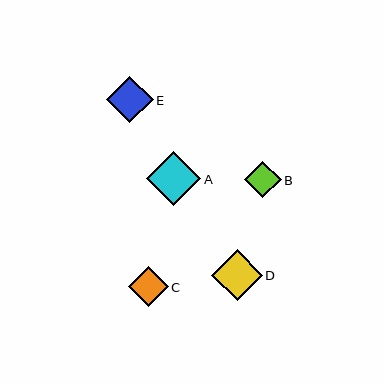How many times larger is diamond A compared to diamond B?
Diamond A is approximately 1.5 times the size of diamond B.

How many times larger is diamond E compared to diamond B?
Diamond E is approximately 1.3 times the size of diamond B.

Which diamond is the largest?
Diamond A is the largest with a size of approximately 54 pixels.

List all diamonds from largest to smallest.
From largest to smallest: A, D, E, C, B.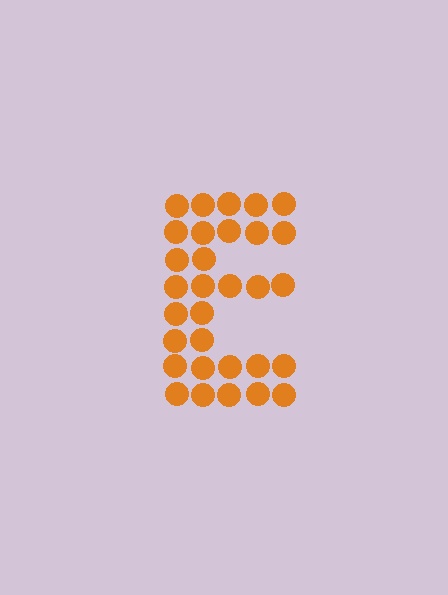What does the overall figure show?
The overall figure shows the letter E.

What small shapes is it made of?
It is made of small circles.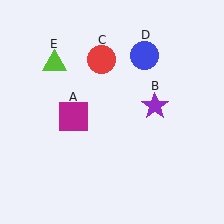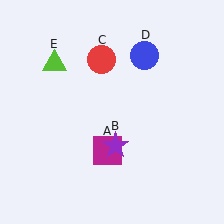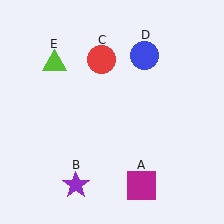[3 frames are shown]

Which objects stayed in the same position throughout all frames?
Red circle (object C) and blue circle (object D) and lime triangle (object E) remained stationary.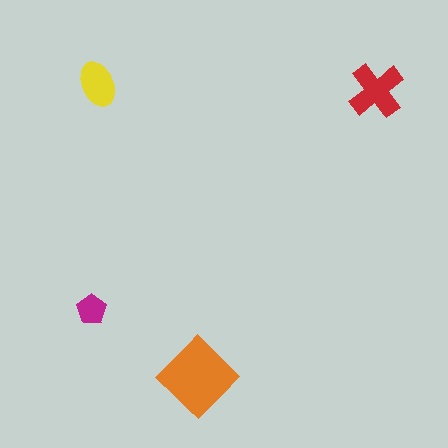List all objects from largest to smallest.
The orange diamond, the red cross, the yellow ellipse, the magenta pentagon.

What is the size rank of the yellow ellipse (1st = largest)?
3rd.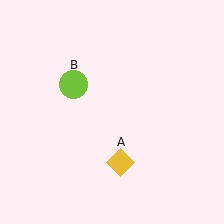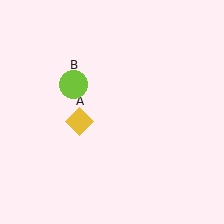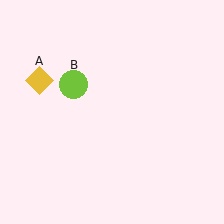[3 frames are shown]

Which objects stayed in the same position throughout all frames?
Lime circle (object B) remained stationary.